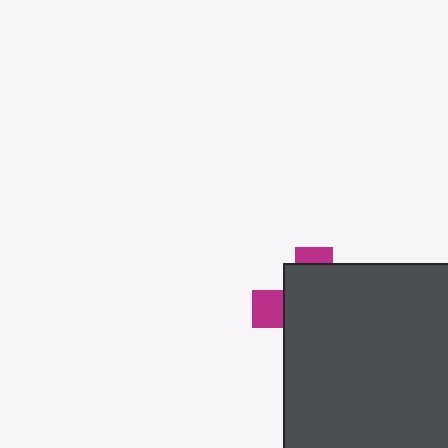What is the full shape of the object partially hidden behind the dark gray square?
The partially hidden object is a magenta cross.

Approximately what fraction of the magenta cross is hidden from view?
Roughly 77% of the magenta cross is hidden behind the dark gray square.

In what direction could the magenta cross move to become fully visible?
The magenta cross could move toward the upper-left. That would shift it out from behind the dark gray square entirely.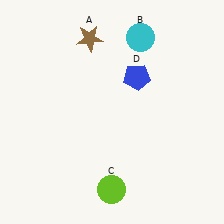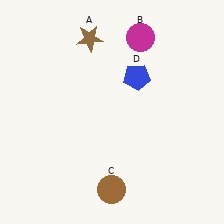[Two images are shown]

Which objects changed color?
B changed from cyan to magenta. C changed from lime to brown.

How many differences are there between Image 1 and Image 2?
There are 2 differences between the two images.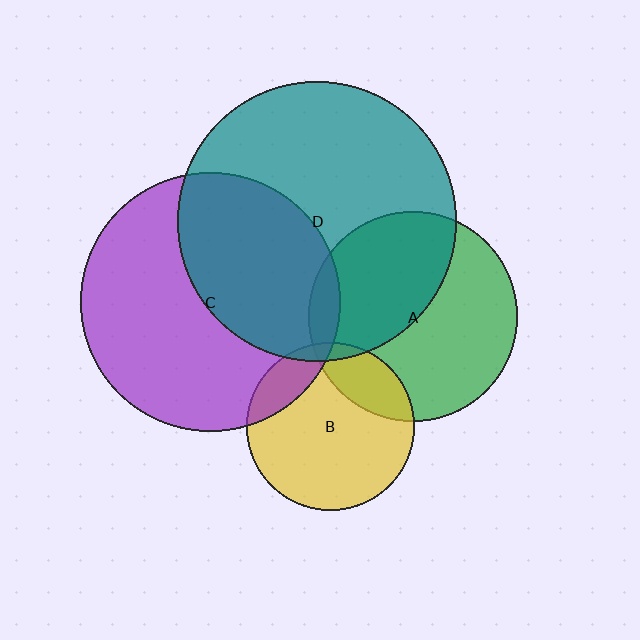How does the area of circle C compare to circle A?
Approximately 1.5 times.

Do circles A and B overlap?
Yes.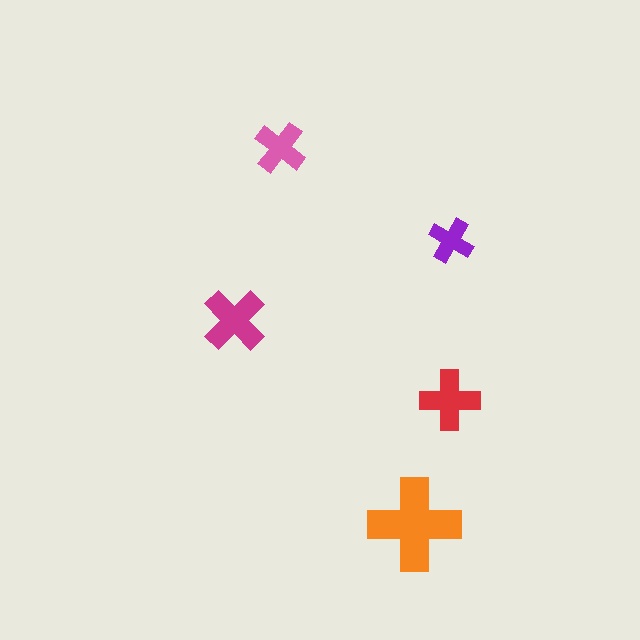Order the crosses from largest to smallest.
the orange one, the magenta one, the red one, the pink one, the purple one.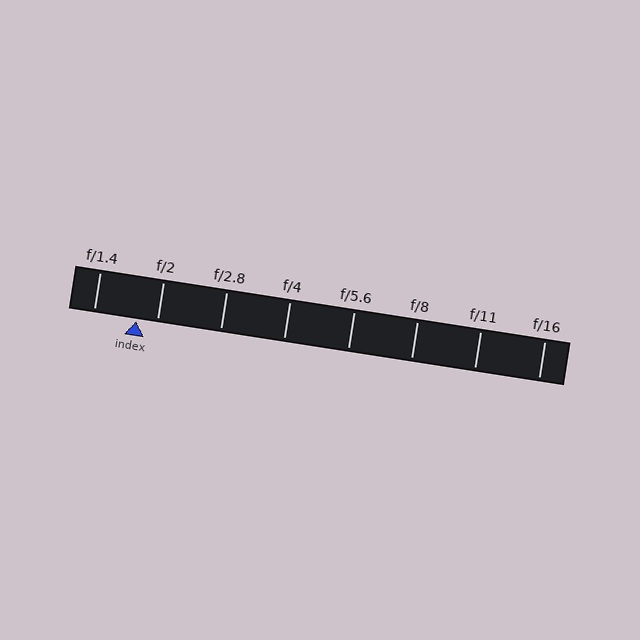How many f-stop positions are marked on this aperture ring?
There are 8 f-stop positions marked.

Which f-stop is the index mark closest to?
The index mark is closest to f/2.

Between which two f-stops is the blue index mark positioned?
The index mark is between f/1.4 and f/2.